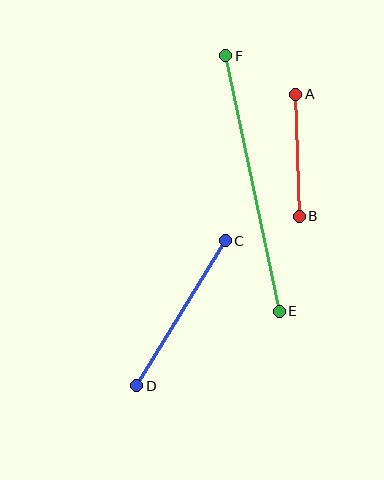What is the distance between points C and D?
The distance is approximately 170 pixels.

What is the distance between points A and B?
The distance is approximately 122 pixels.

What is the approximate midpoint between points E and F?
The midpoint is at approximately (252, 184) pixels.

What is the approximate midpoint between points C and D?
The midpoint is at approximately (181, 313) pixels.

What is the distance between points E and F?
The distance is approximately 261 pixels.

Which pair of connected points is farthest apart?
Points E and F are farthest apart.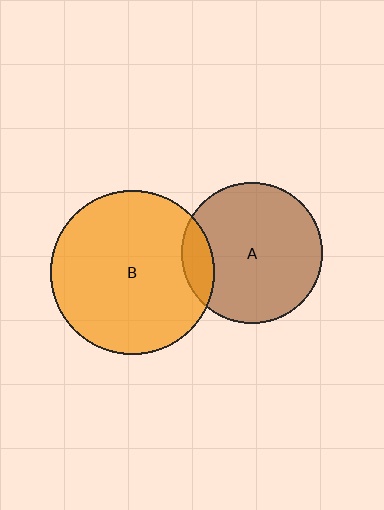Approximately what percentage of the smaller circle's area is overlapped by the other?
Approximately 10%.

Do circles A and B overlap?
Yes.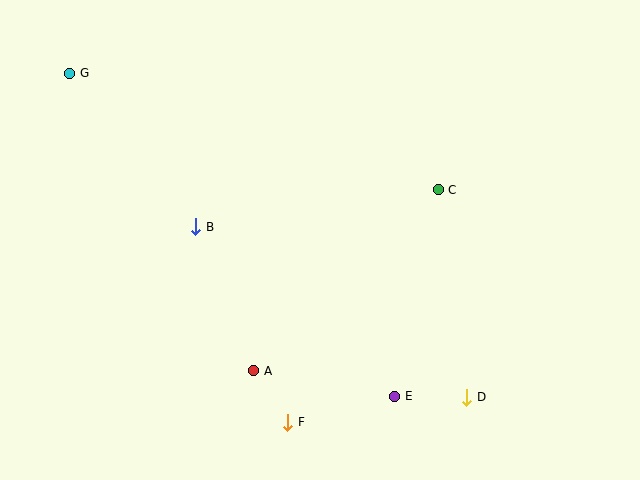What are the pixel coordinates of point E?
Point E is at (395, 396).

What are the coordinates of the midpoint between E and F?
The midpoint between E and F is at (341, 409).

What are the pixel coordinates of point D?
Point D is at (467, 397).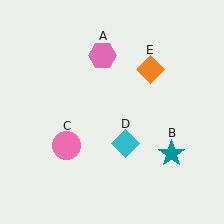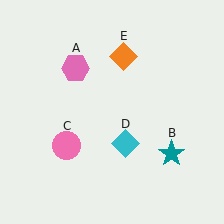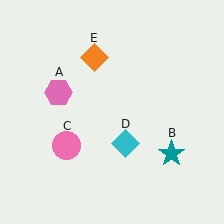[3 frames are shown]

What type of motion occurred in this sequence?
The pink hexagon (object A), orange diamond (object E) rotated counterclockwise around the center of the scene.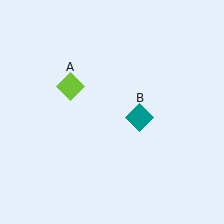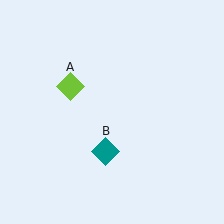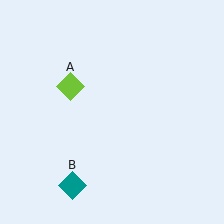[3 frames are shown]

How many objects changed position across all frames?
1 object changed position: teal diamond (object B).